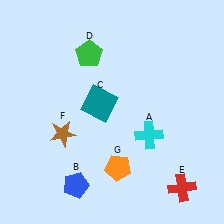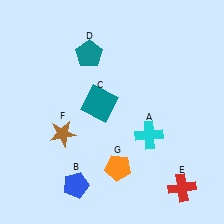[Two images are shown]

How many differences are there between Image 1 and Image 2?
There is 1 difference between the two images.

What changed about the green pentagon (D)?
In Image 1, D is green. In Image 2, it changed to teal.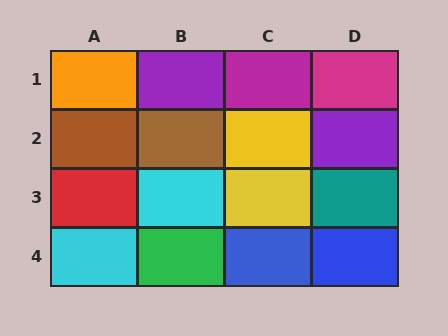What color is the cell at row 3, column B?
Cyan.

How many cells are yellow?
2 cells are yellow.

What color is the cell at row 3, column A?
Red.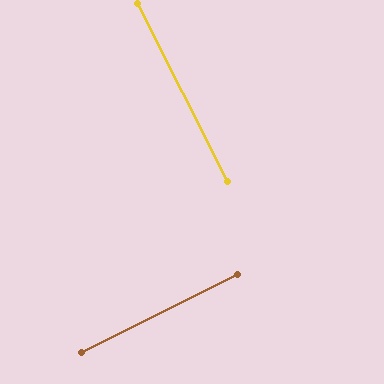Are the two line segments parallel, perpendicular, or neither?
Perpendicular — they meet at approximately 90°.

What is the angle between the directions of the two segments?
Approximately 90 degrees.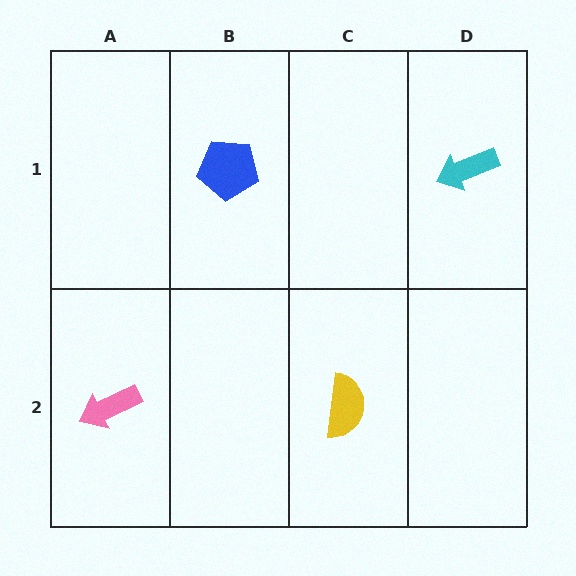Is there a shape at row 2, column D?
No, that cell is empty.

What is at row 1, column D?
A cyan arrow.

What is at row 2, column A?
A pink arrow.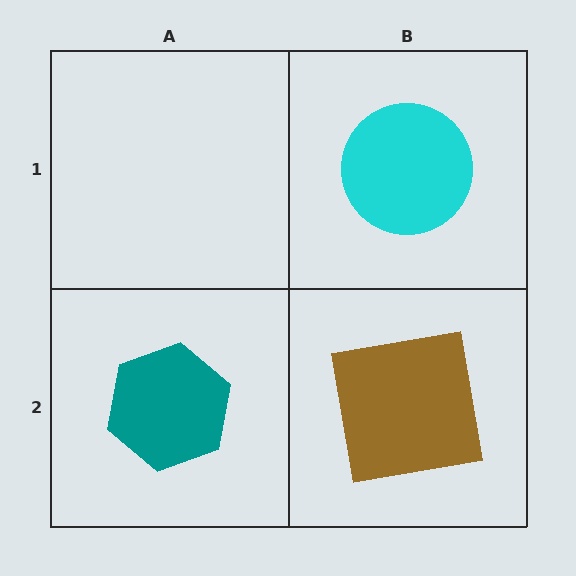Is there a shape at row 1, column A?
No, that cell is empty.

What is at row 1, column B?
A cyan circle.